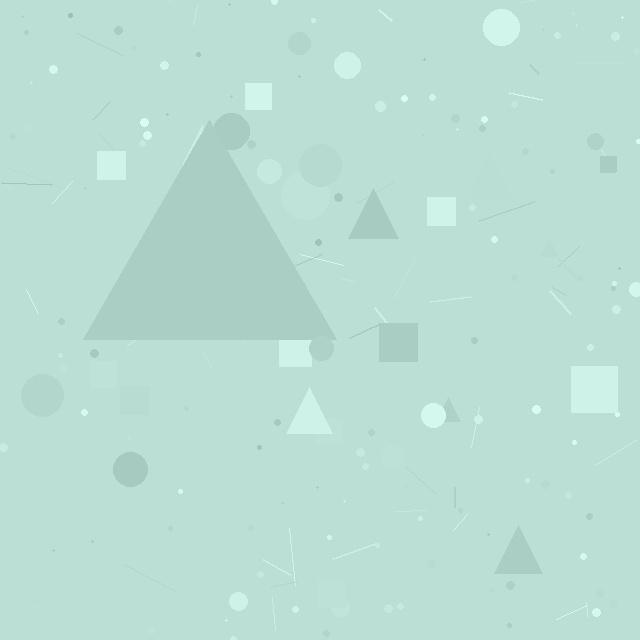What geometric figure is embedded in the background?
A triangle is embedded in the background.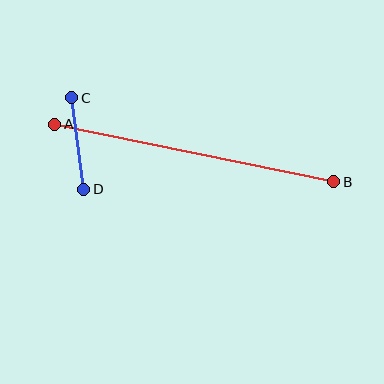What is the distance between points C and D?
The distance is approximately 92 pixels.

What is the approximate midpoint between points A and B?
The midpoint is at approximately (194, 153) pixels.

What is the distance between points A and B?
The distance is approximately 285 pixels.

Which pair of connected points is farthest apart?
Points A and B are farthest apart.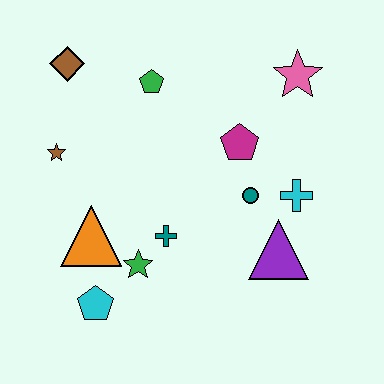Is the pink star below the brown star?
No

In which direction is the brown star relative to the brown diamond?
The brown star is below the brown diamond.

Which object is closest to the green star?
The teal cross is closest to the green star.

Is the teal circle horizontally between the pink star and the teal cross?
Yes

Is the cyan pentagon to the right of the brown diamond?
Yes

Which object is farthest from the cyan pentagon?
The pink star is farthest from the cyan pentagon.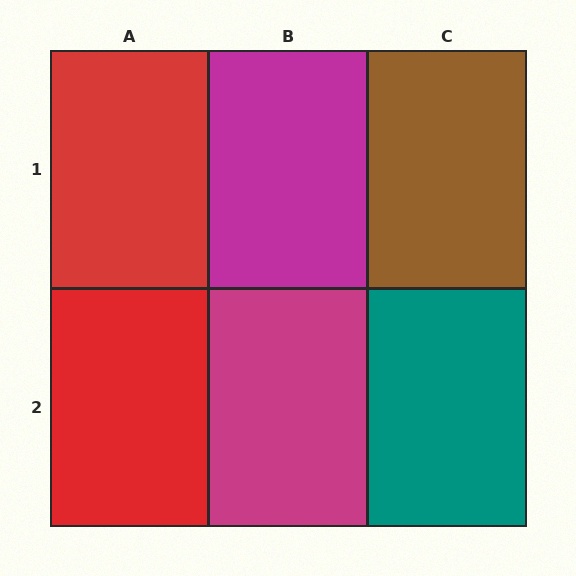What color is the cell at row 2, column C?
Teal.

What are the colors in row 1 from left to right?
Red, magenta, brown.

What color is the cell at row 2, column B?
Magenta.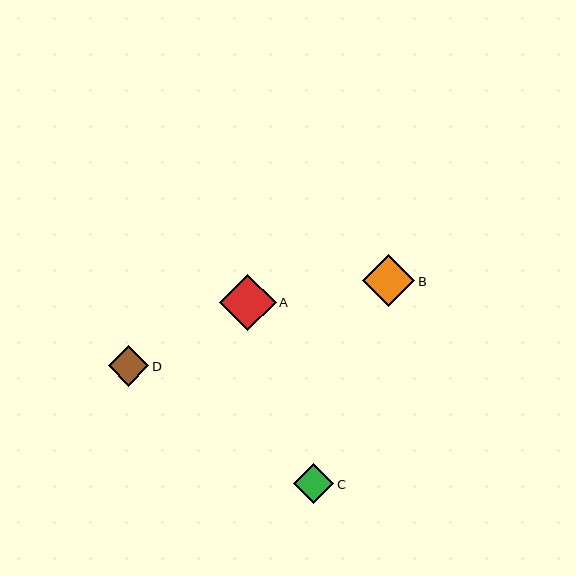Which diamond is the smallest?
Diamond C is the smallest with a size of approximately 40 pixels.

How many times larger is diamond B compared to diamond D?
Diamond B is approximately 1.3 times the size of diamond D.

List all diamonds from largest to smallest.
From largest to smallest: A, B, D, C.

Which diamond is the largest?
Diamond A is the largest with a size of approximately 57 pixels.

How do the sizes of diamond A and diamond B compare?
Diamond A and diamond B are approximately the same size.